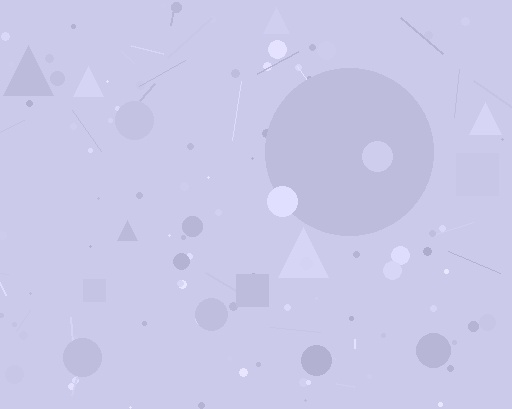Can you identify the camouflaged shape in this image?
The camouflaged shape is a circle.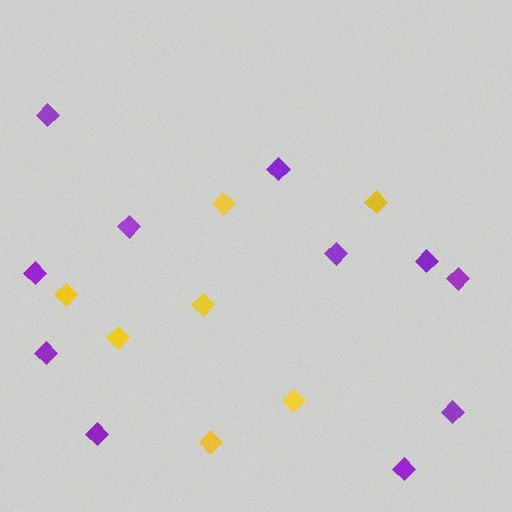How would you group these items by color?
There are 2 groups: one group of purple diamonds (11) and one group of yellow diamonds (7).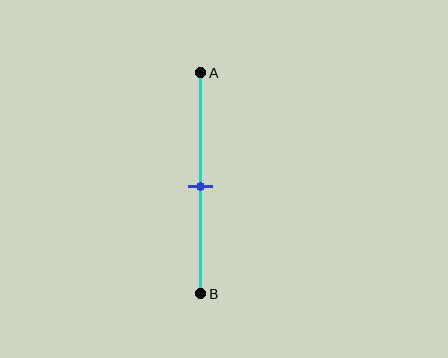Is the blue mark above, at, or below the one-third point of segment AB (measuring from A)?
The blue mark is below the one-third point of segment AB.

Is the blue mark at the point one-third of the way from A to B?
No, the mark is at about 50% from A, not at the 33% one-third point.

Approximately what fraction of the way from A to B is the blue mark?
The blue mark is approximately 50% of the way from A to B.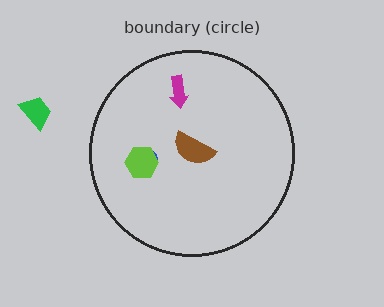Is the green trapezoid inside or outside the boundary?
Outside.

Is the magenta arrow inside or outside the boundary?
Inside.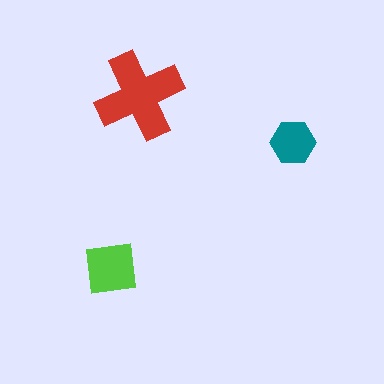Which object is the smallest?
The teal hexagon.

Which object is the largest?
The red cross.